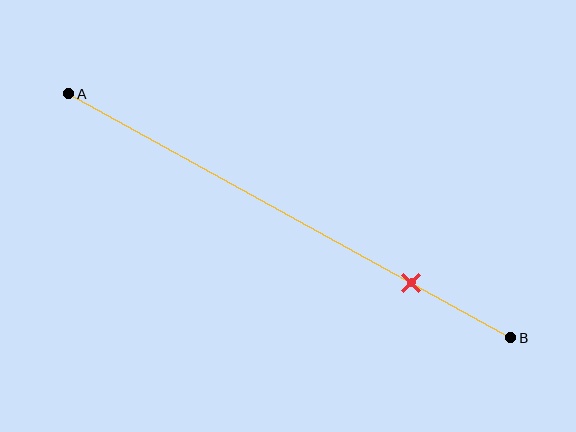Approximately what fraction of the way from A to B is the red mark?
The red mark is approximately 80% of the way from A to B.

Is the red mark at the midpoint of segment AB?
No, the mark is at about 80% from A, not at the 50% midpoint.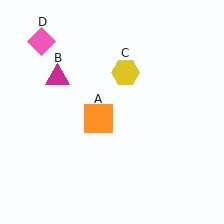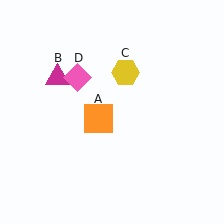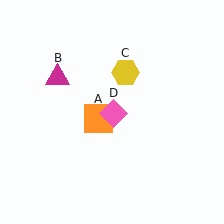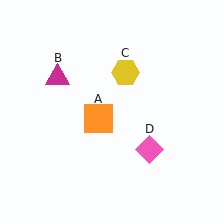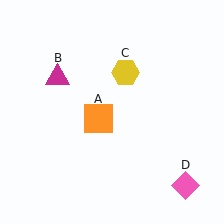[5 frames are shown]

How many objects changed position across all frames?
1 object changed position: pink diamond (object D).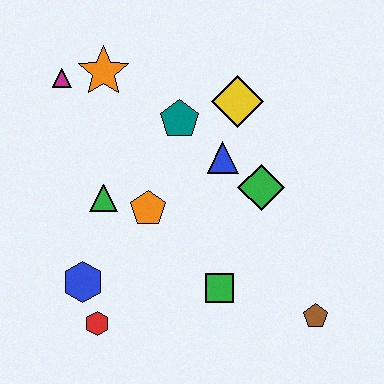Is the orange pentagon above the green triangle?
No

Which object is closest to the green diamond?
The blue triangle is closest to the green diamond.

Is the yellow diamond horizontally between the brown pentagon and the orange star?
Yes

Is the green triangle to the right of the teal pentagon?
No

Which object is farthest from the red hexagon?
The yellow diamond is farthest from the red hexagon.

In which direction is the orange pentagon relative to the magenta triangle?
The orange pentagon is below the magenta triangle.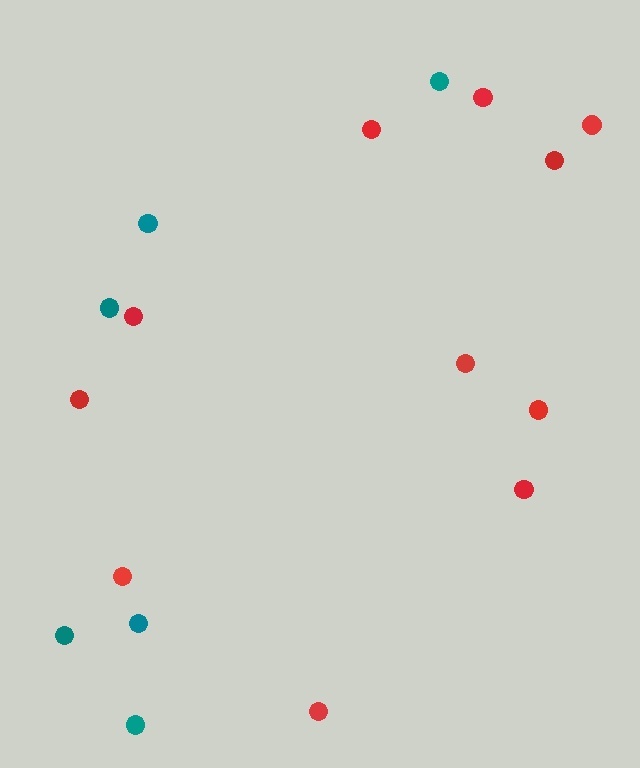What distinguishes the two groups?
There are 2 groups: one group of red circles (11) and one group of teal circles (6).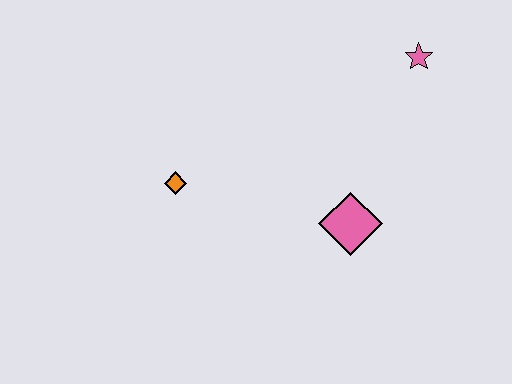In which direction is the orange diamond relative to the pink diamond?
The orange diamond is to the left of the pink diamond.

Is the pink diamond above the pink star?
No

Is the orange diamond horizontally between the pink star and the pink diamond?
No